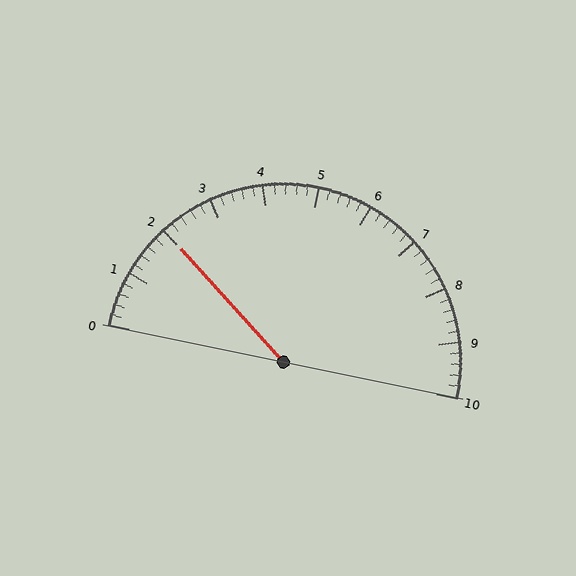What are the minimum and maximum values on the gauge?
The gauge ranges from 0 to 10.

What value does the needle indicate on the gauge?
The needle indicates approximately 2.0.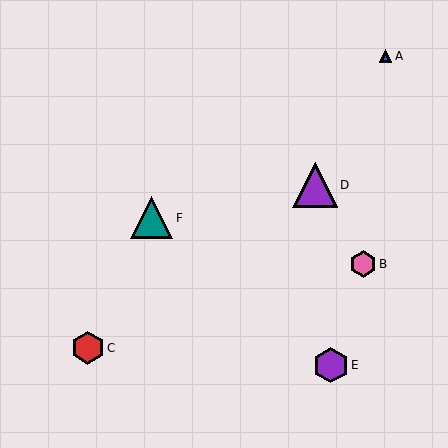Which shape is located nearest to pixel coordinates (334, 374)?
The purple hexagon (labeled E) at (331, 365) is nearest to that location.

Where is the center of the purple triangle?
The center of the purple triangle is at (315, 185).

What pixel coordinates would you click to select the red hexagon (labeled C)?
Click at (88, 348) to select the red hexagon C.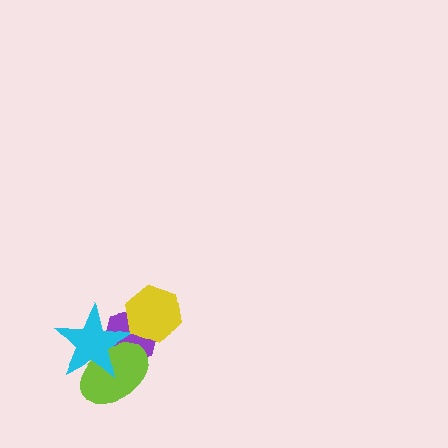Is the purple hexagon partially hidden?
Yes, it is partially covered by another shape.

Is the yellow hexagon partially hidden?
No, no other shape covers it.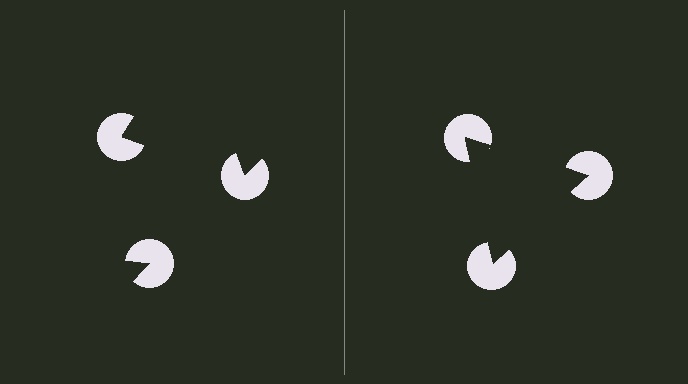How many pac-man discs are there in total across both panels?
6 — 3 on each side.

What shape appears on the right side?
An illusory triangle.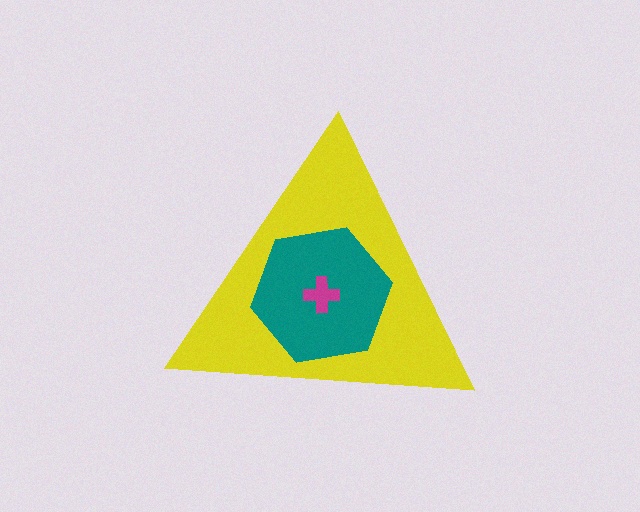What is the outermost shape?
The yellow triangle.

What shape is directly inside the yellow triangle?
The teal hexagon.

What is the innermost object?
The magenta cross.